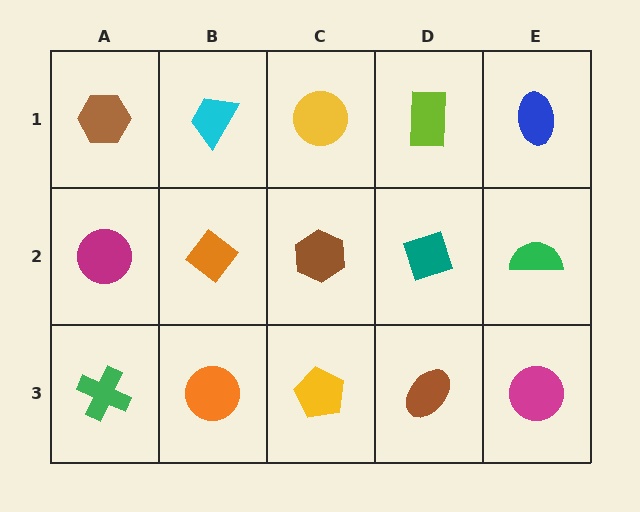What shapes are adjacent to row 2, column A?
A brown hexagon (row 1, column A), a green cross (row 3, column A), an orange diamond (row 2, column B).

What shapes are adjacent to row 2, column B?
A cyan trapezoid (row 1, column B), an orange circle (row 3, column B), a magenta circle (row 2, column A), a brown hexagon (row 2, column C).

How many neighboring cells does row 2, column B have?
4.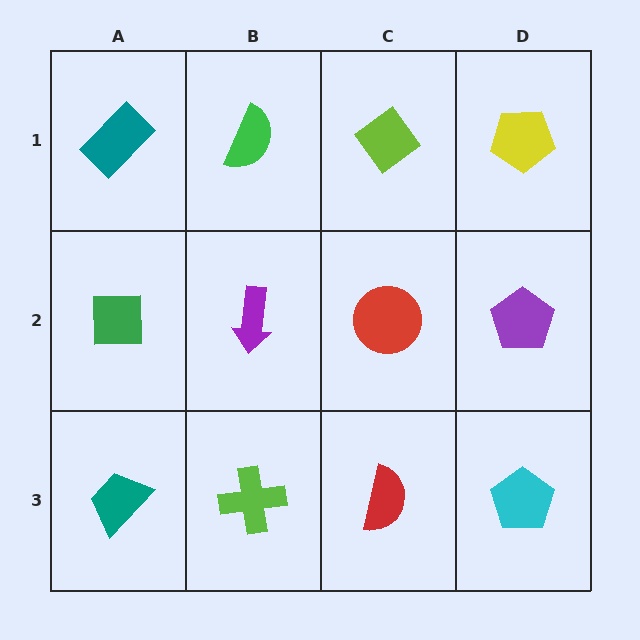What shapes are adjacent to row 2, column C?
A lime diamond (row 1, column C), a red semicircle (row 3, column C), a purple arrow (row 2, column B), a purple pentagon (row 2, column D).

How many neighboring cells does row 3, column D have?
2.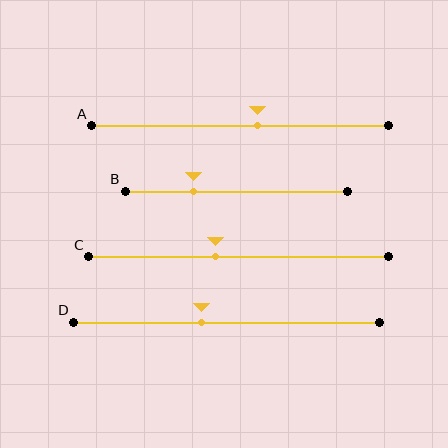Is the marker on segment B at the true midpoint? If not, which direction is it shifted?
No, the marker on segment B is shifted to the left by about 19% of the segment length.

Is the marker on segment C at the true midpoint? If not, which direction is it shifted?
No, the marker on segment C is shifted to the left by about 8% of the segment length.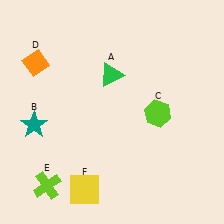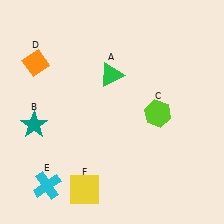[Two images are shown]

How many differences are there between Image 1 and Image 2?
There is 1 difference between the two images.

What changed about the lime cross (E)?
In Image 1, E is lime. In Image 2, it changed to cyan.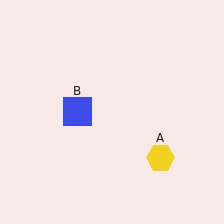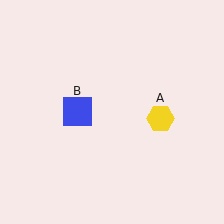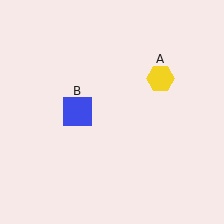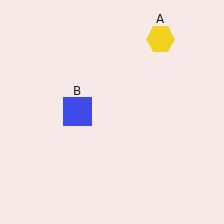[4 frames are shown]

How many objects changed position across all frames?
1 object changed position: yellow hexagon (object A).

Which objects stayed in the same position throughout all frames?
Blue square (object B) remained stationary.